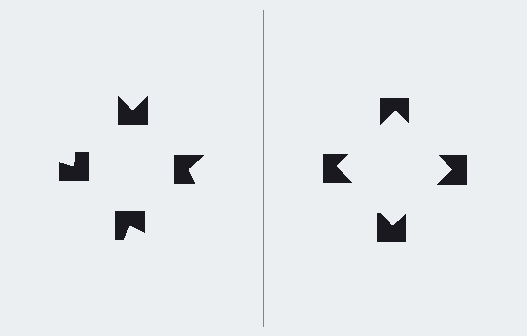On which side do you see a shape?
An illusory square appears on the right side. On the left side the wedge cuts are rotated, so no coherent shape forms.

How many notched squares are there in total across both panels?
8 — 4 on each side.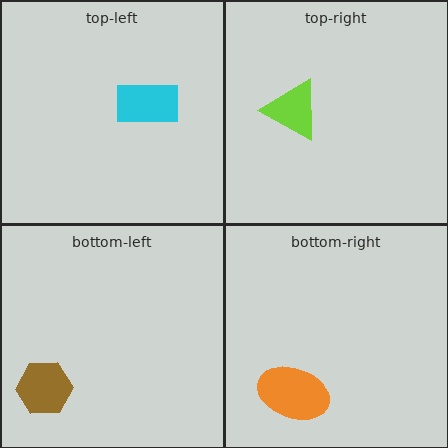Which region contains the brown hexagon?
The bottom-left region.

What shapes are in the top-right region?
The lime triangle.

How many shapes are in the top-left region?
1.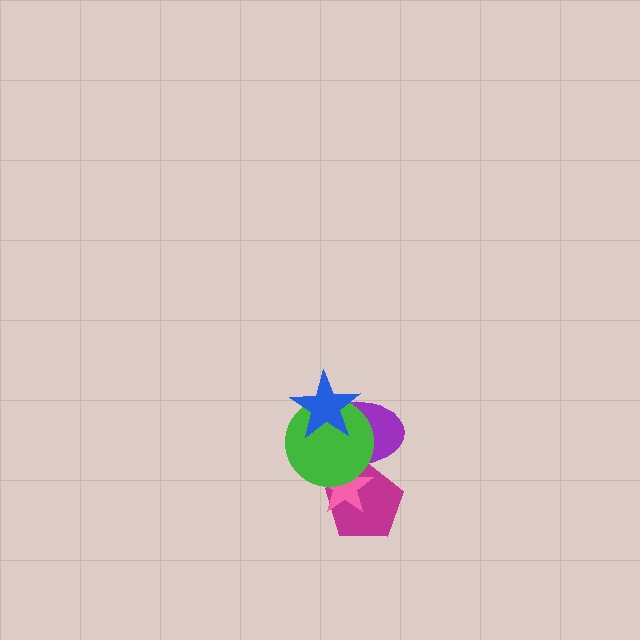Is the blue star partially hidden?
No, no other shape covers it.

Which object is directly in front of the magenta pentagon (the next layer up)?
The pink star is directly in front of the magenta pentagon.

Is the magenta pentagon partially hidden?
Yes, it is partially covered by another shape.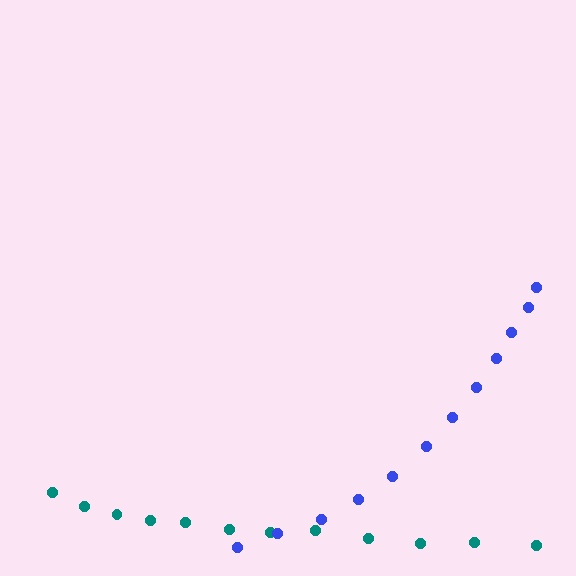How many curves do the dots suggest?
There are 2 distinct paths.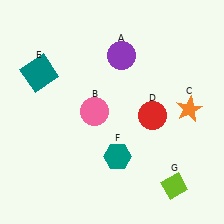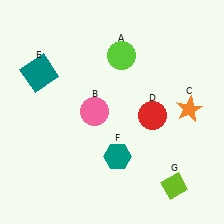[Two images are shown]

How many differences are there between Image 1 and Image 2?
There is 1 difference between the two images.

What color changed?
The circle (A) changed from purple in Image 1 to lime in Image 2.